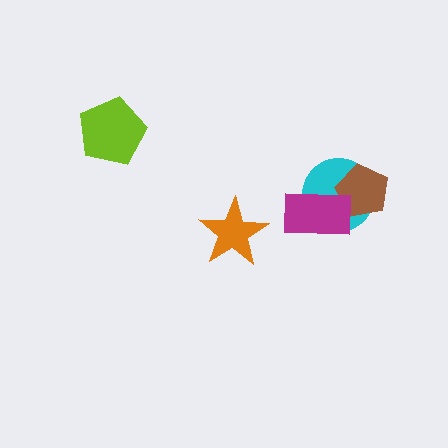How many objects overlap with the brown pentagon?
2 objects overlap with the brown pentagon.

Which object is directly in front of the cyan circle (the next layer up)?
The brown pentagon is directly in front of the cyan circle.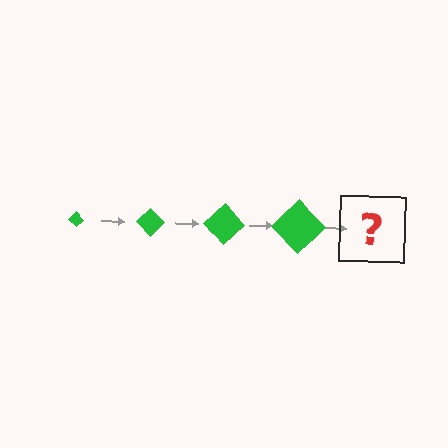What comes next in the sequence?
The next element should be a green diamond, larger than the previous one.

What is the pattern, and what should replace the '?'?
The pattern is that the diamond gets progressively larger each step. The '?' should be a green diamond, larger than the previous one.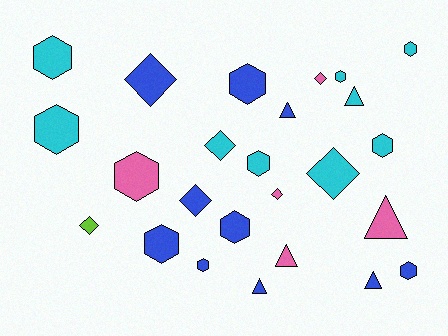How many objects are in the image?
There are 25 objects.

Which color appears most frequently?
Blue, with 10 objects.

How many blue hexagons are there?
There are 5 blue hexagons.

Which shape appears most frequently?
Hexagon, with 12 objects.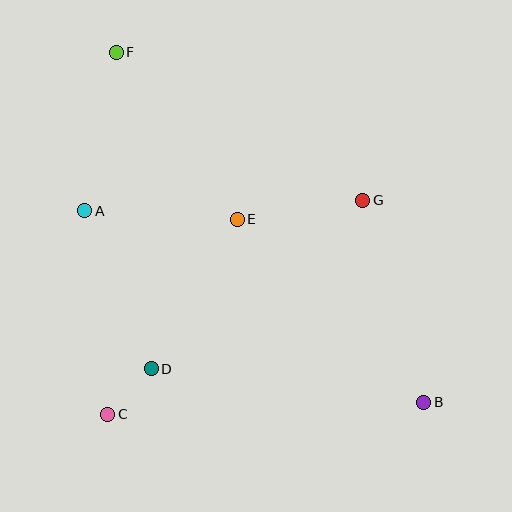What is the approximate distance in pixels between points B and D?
The distance between B and D is approximately 275 pixels.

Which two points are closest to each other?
Points C and D are closest to each other.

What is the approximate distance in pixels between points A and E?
The distance between A and E is approximately 153 pixels.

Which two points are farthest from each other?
Points B and F are farthest from each other.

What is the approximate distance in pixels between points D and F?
The distance between D and F is approximately 319 pixels.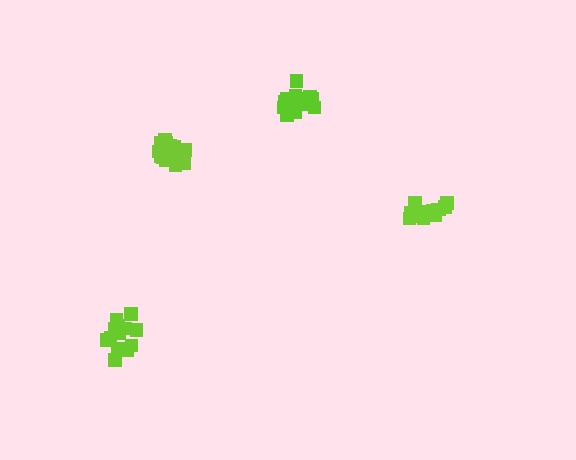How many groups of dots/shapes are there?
There are 4 groups.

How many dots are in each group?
Group 1: 17 dots, Group 2: 17 dots, Group 3: 17 dots, Group 4: 16 dots (67 total).